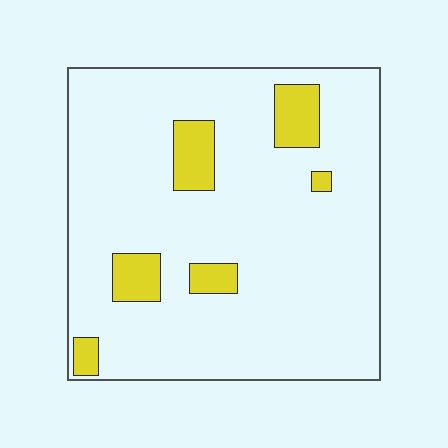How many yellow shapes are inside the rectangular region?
6.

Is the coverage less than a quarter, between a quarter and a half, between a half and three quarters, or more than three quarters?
Less than a quarter.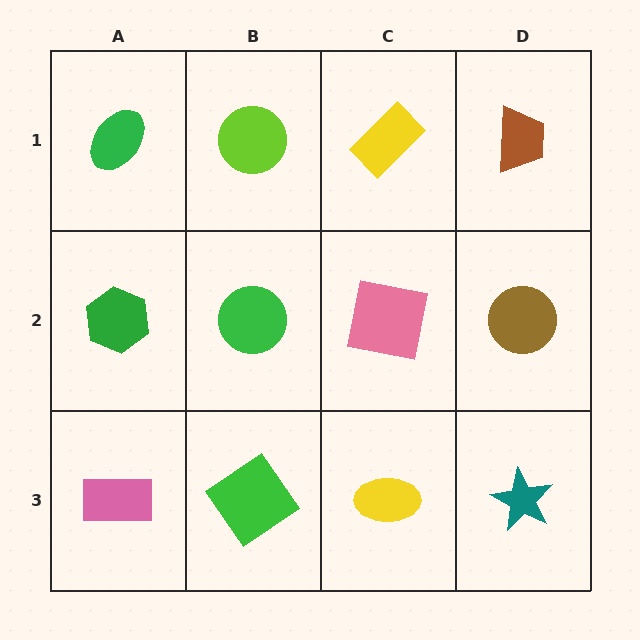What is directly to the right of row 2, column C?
A brown circle.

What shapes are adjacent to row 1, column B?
A green circle (row 2, column B), a green ellipse (row 1, column A), a yellow rectangle (row 1, column C).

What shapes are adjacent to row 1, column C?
A pink square (row 2, column C), a lime circle (row 1, column B), a brown trapezoid (row 1, column D).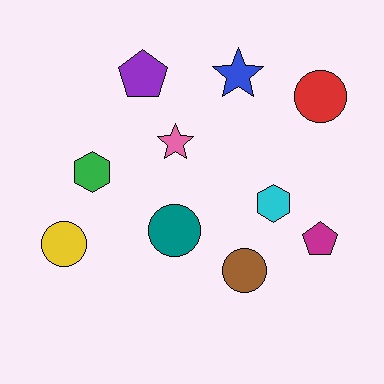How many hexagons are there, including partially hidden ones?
There are 2 hexagons.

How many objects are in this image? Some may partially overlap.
There are 10 objects.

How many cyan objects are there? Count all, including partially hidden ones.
There is 1 cyan object.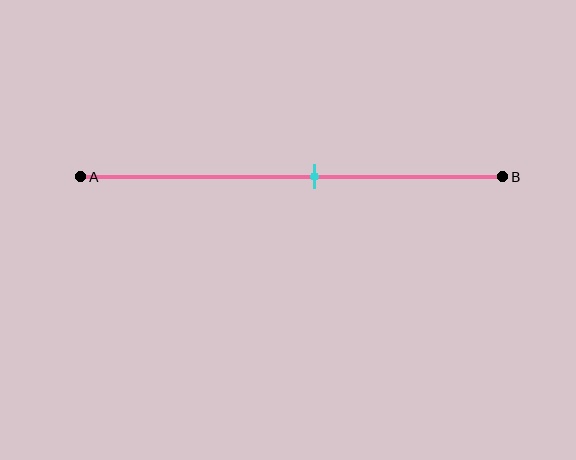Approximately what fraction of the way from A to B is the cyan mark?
The cyan mark is approximately 55% of the way from A to B.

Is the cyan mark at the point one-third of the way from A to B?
No, the mark is at about 55% from A, not at the 33% one-third point.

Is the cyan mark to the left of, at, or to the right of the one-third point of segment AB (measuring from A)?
The cyan mark is to the right of the one-third point of segment AB.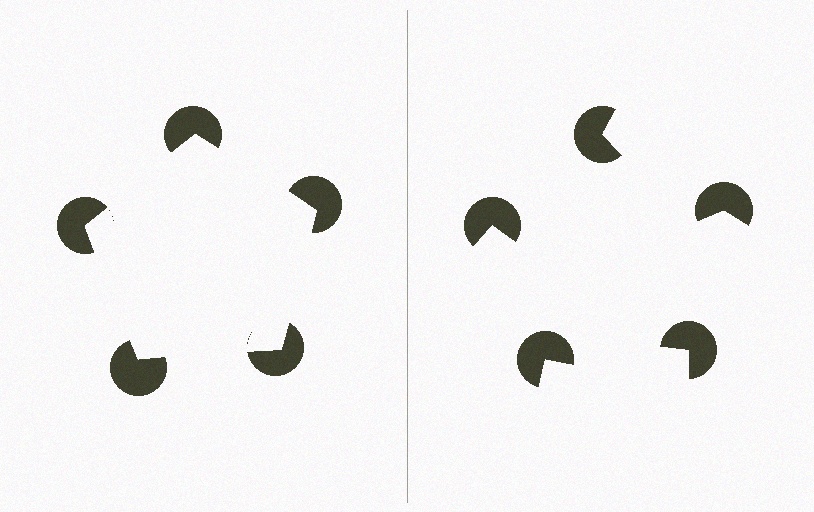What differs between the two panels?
The pac-man discs are positioned identically on both sides; only the wedge orientations differ. On the left they align to a pentagon; on the right they are misaligned.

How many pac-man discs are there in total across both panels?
10 — 5 on each side.